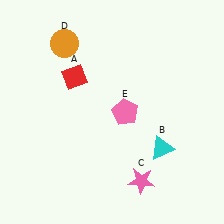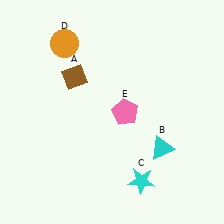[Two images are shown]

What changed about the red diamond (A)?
In Image 1, A is red. In Image 2, it changed to brown.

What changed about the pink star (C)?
In Image 1, C is pink. In Image 2, it changed to cyan.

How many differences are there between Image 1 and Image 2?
There are 2 differences between the two images.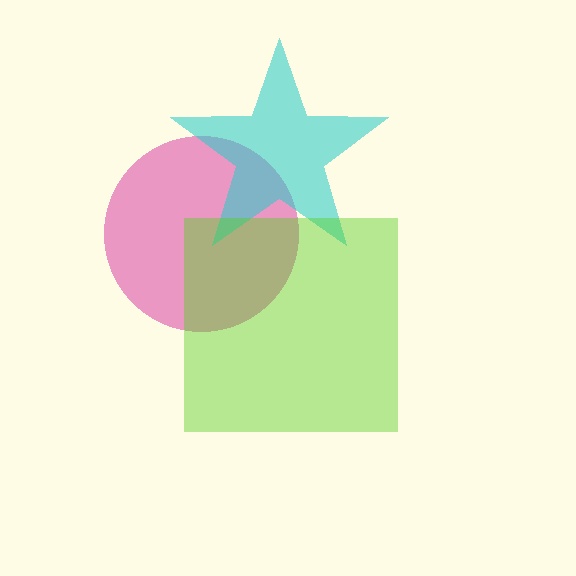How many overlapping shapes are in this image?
There are 3 overlapping shapes in the image.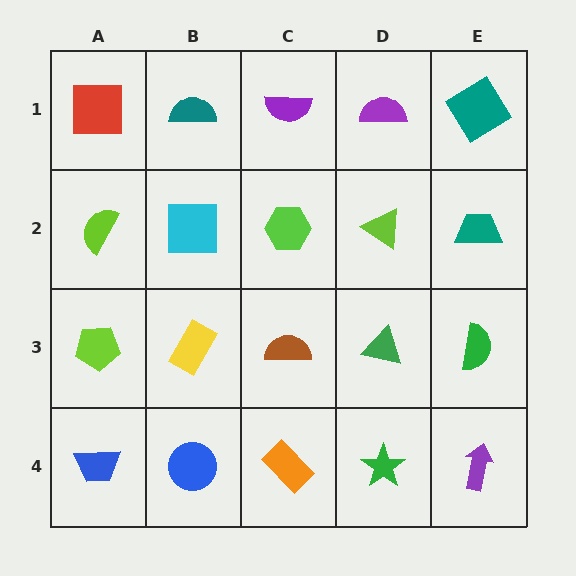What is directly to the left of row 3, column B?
A lime pentagon.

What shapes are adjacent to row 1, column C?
A lime hexagon (row 2, column C), a teal semicircle (row 1, column B), a purple semicircle (row 1, column D).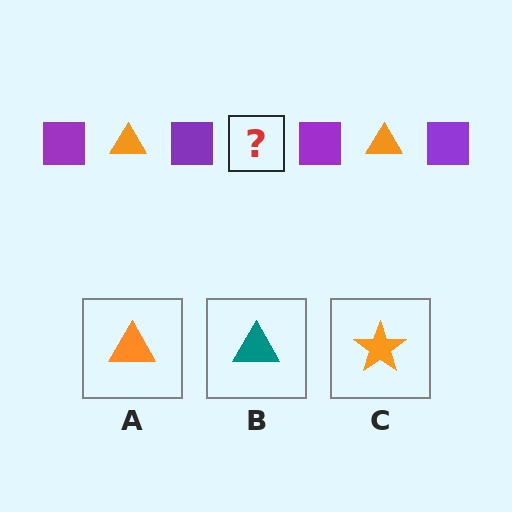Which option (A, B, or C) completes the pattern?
A.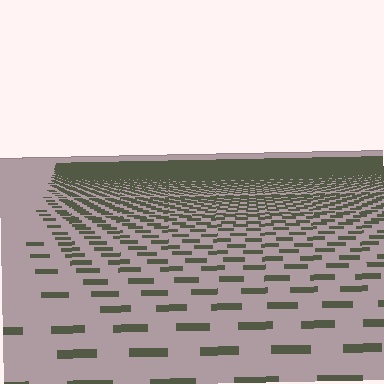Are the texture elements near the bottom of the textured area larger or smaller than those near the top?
Larger. Near the bottom, elements are closer to the viewer and appear at a bigger on-screen size.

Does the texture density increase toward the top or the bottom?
Density increases toward the top.